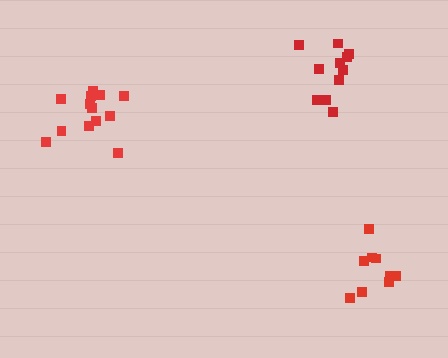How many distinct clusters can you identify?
There are 3 distinct clusters.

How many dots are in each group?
Group 1: 9 dots, Group 2: 13 dots, Group 3: 11 dots (33 total).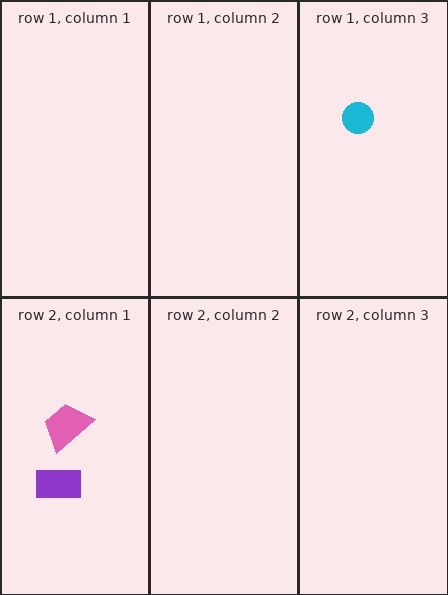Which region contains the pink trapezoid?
The row 2, column 1 region.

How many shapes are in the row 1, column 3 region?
1.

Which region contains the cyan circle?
The row 1, column 3 region.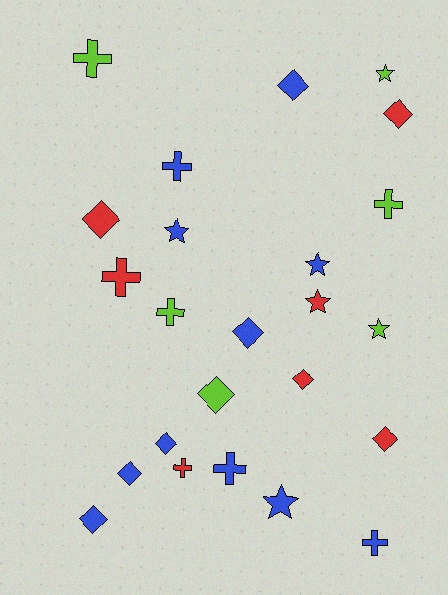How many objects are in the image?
There are 24 objects.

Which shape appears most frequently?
Diamond, with 10 objects.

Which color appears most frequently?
Blue, with 11 objects.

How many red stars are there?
There is 1 red star.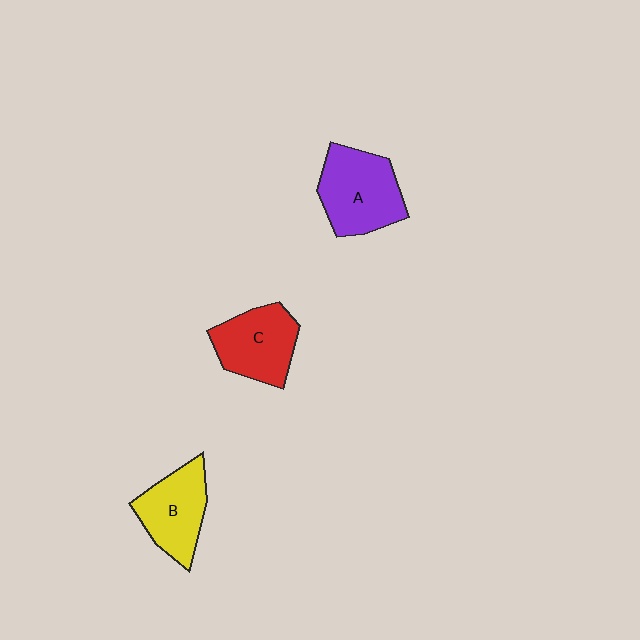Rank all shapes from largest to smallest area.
From largest to smallest: A (purple), C (red), B (yellow).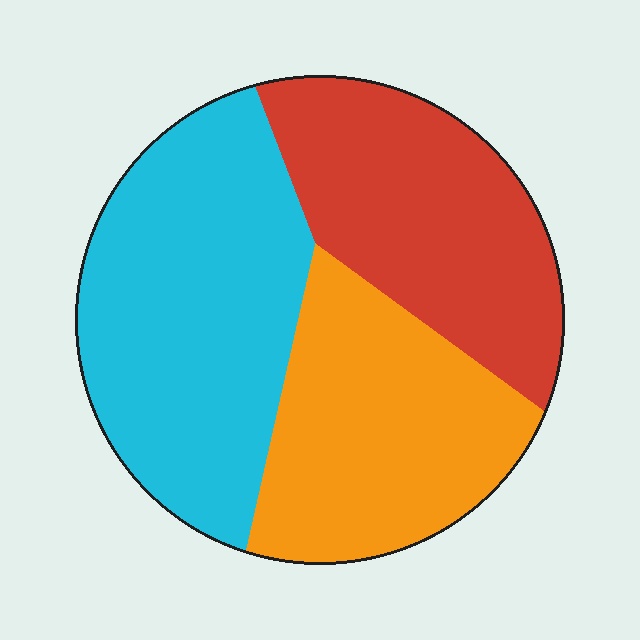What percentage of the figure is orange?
Orange takes up about one third (1/3) of the figure.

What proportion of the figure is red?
Red takes up about one third (1/3) of the figure.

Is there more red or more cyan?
Cyan.